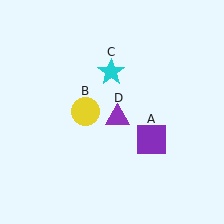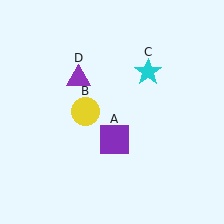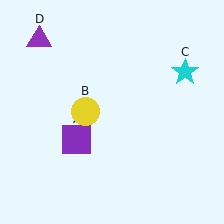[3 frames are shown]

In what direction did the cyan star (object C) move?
The cyan star (object C) moved right.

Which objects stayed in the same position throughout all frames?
Yellow circle (object B) remained stationary.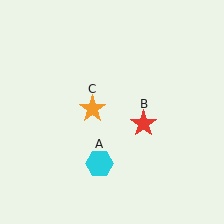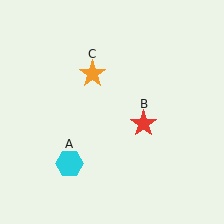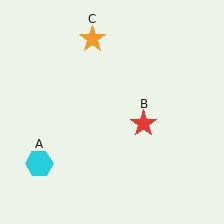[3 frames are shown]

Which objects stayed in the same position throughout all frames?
Red star (object B) remained stationary.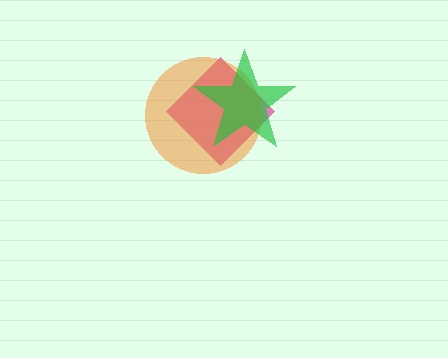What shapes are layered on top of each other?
The layered shapes are: a magenta diamond, an orange circle, a green star.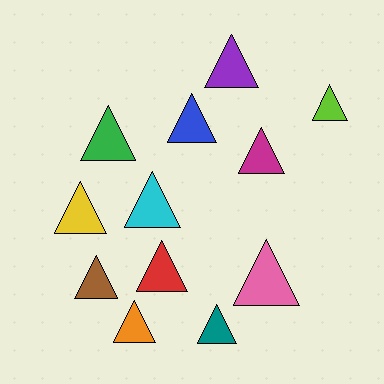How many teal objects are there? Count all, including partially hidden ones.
There is 1 teal object.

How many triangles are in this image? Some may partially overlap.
There are 12 triangles.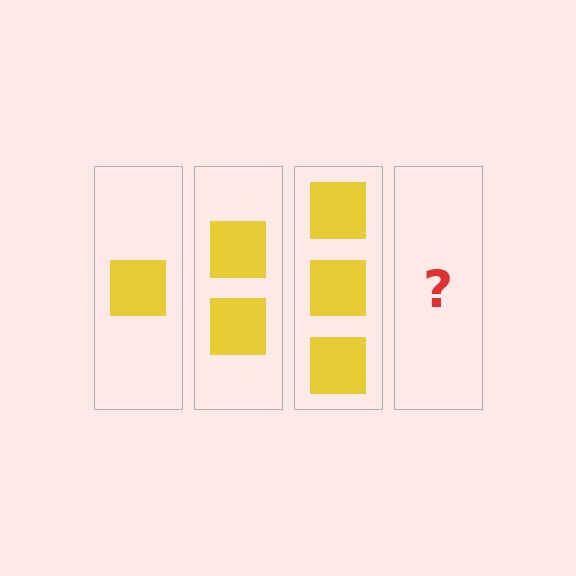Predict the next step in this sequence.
The next step is 4 squares.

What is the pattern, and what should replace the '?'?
The pattern is that each step adds one more square. The '?' should be 4 squares.